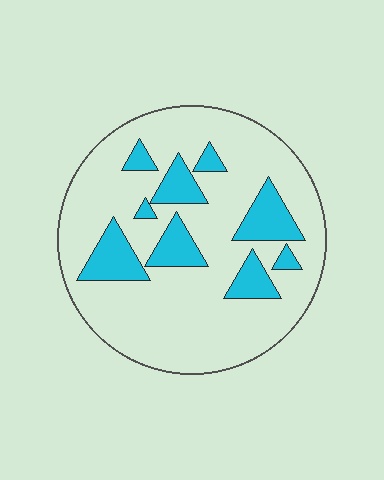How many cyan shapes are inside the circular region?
9.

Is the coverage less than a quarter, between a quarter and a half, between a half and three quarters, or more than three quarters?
Less than a quarter.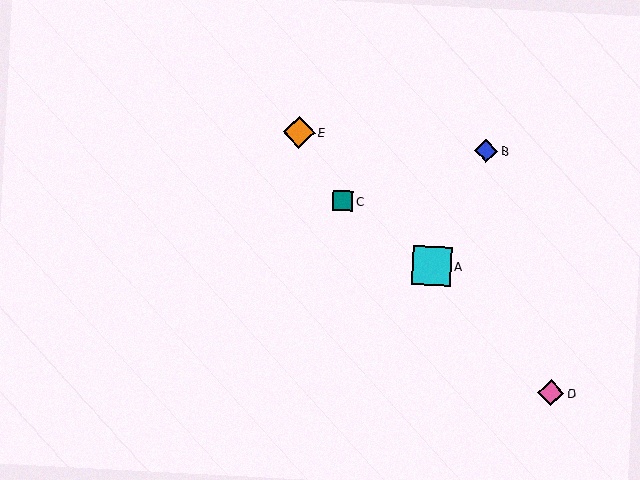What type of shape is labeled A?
Shape A is a cyan square.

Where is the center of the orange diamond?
The center of the orange diamond is at (299, 132).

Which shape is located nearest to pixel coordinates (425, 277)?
The cyan square (labeled A) at (432, 266) is nearest to that location.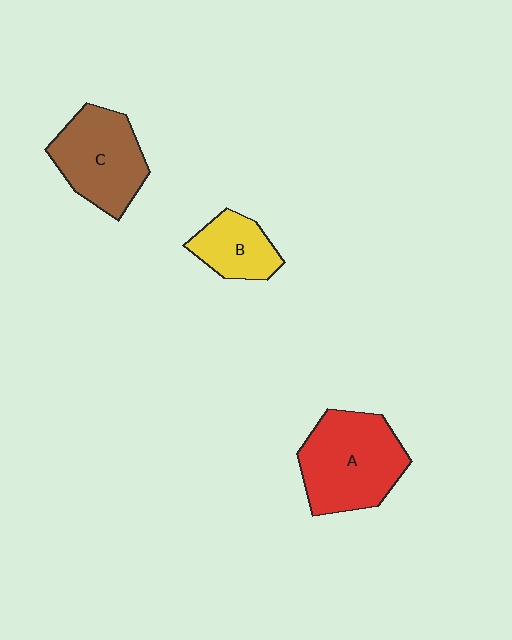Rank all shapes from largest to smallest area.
From largest to smallest: A (red), C (brown), B (yellow).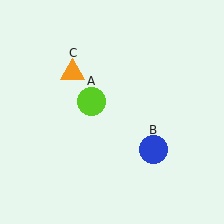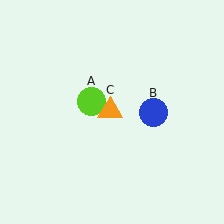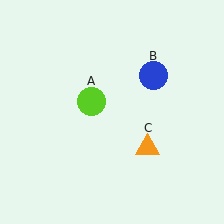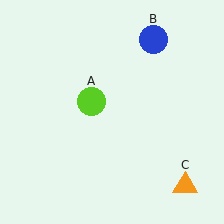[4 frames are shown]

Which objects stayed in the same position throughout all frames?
Lime circle (object A) remained stationary.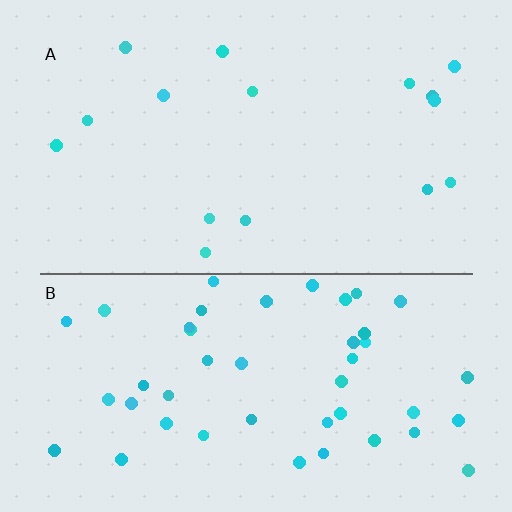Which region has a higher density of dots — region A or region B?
B (the bottom).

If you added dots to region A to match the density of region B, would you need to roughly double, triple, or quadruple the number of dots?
Approximately triple.